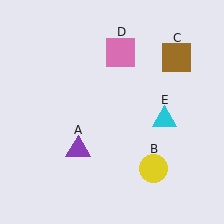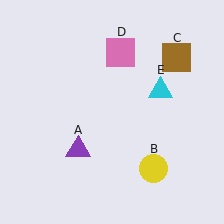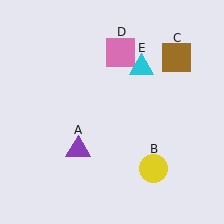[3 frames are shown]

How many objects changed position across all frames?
1 object changed position: cyan triangle (object E).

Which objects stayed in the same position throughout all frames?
Purple triangle (object A) and yellow circle (object B) and brown square (object C) and pink square (object D) remained stationary.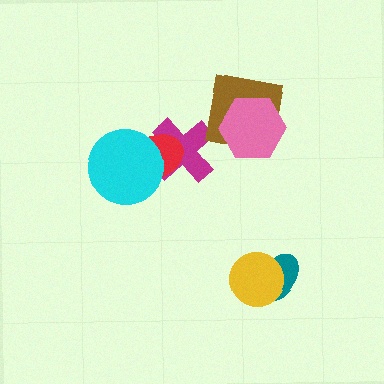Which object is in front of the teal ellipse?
The yellow circle is in front of the teal ellipse.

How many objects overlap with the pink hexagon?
1 object overlaps with the pink hexagon.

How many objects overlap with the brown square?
2 objects overlap with the brown square.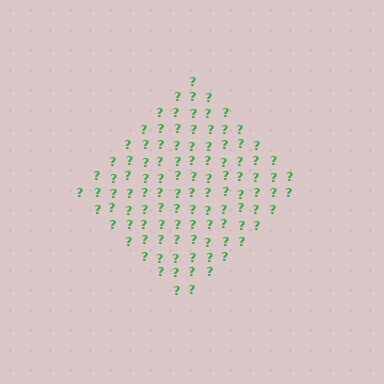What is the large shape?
The large shape is a diamond.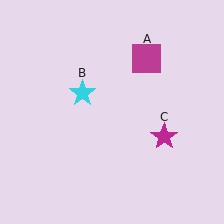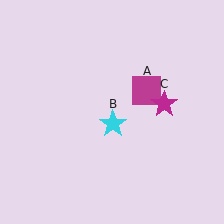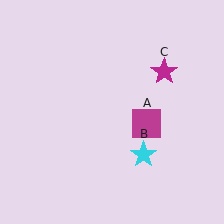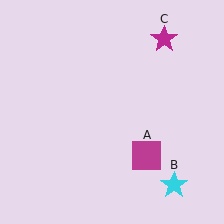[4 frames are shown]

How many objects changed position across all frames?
3 objects changed position: magenta square (object A), cyan star (object B), magenta star (object C).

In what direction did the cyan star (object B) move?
The cyan star (object B) moved down and to the right.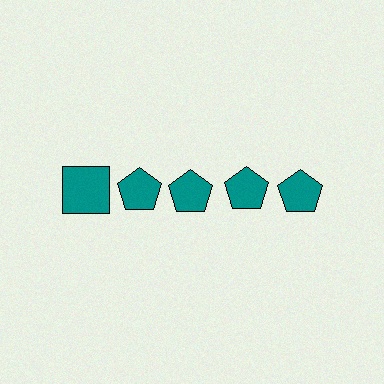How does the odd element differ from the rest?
It has a different shape: square instead of pentagon.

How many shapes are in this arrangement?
There are 5 shapes arranged in a grid pattern.